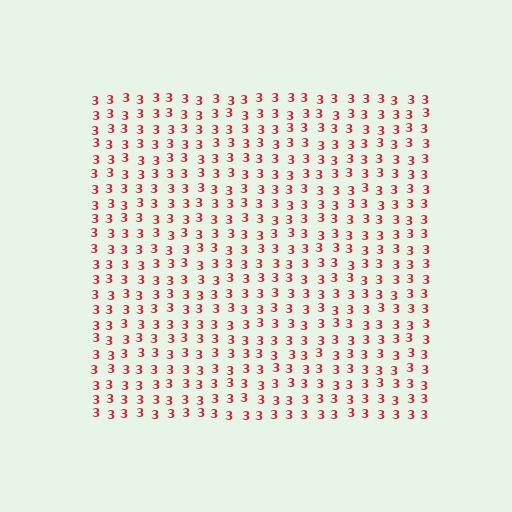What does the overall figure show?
The overall figure shows a square.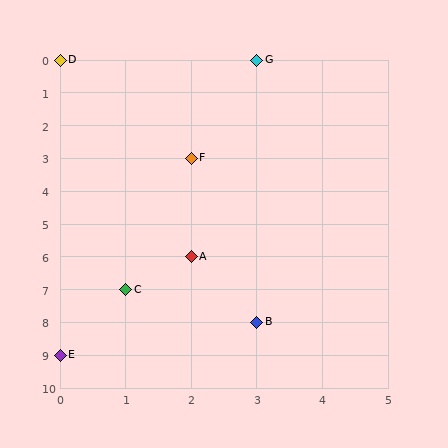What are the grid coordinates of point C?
Point C is at grid coordinates (1, 7).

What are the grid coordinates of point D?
Point D is at grid coordinates (0, 0).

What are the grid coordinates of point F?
Point F is at grid coordinates (2, 3).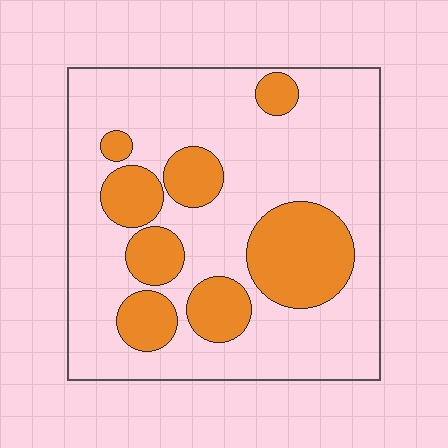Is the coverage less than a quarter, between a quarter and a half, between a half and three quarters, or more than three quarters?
Between a quarter and a half.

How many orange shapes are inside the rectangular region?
8.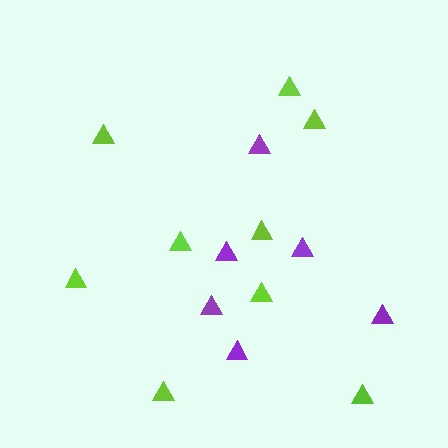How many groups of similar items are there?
There are 2 groups: one group of purple triangles (6) and one group of lime triangles (9).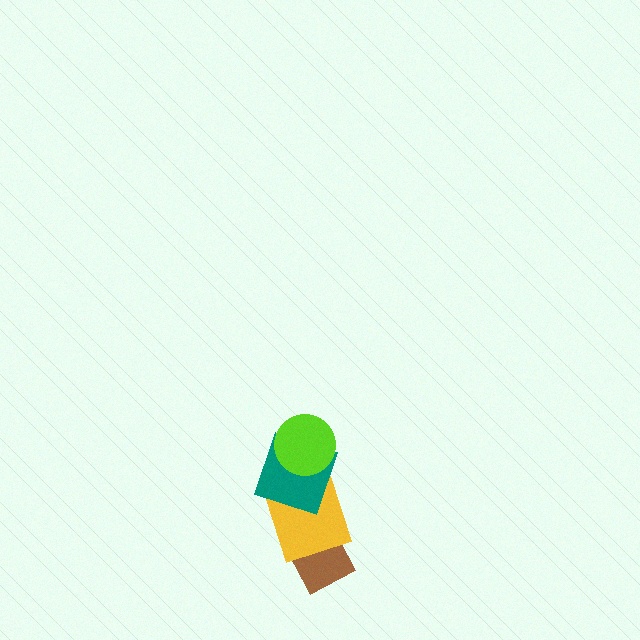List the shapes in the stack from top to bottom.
From top to bottom: the lime circle, the teal square, the yellow square, the brown diamond.